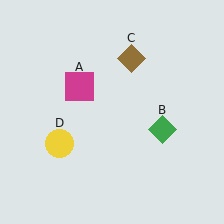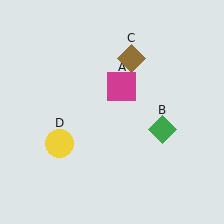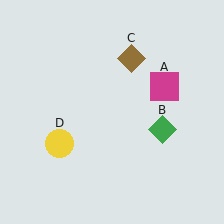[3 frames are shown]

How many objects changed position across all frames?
1 object changed position: magenta square (object A).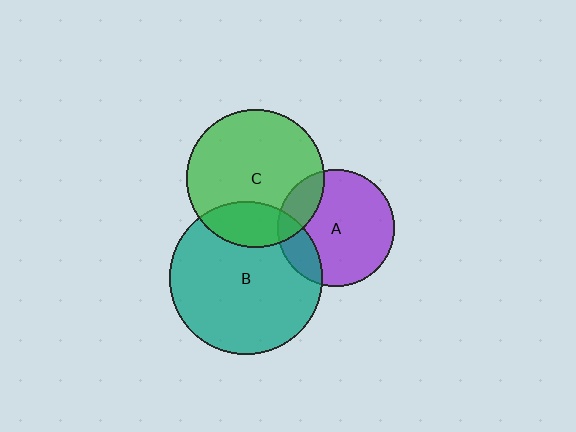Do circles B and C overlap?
Yes.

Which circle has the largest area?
Circle B (teal).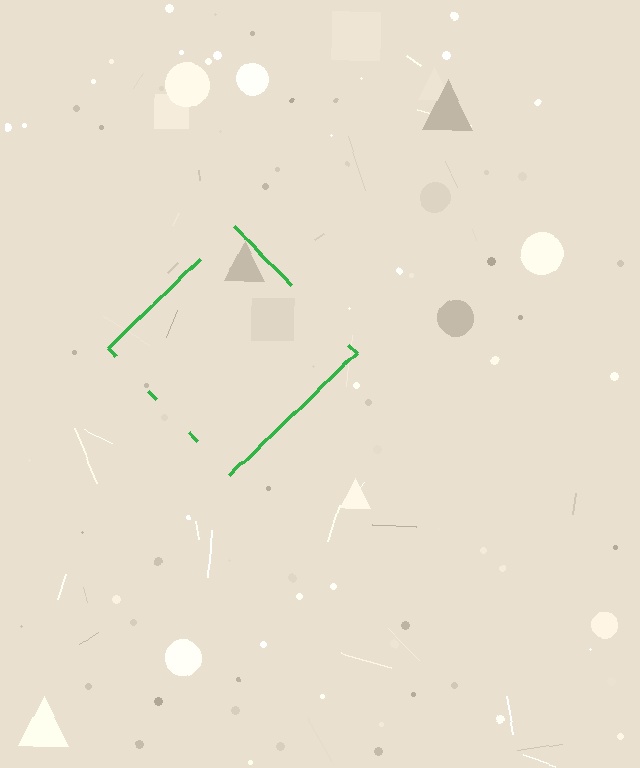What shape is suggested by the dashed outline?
The dashed outline suggests a diamond.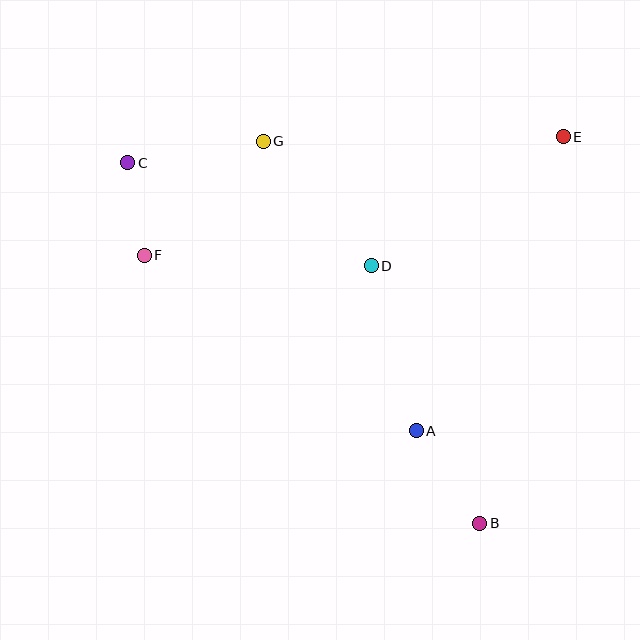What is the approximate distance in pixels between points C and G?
The distance between C and G is approximately 137 pixels.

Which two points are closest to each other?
Points C and F are closest to each other.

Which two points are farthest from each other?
Points B and C are farthest from each other.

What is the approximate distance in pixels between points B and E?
The distance between B and E is approximately 395 pixels.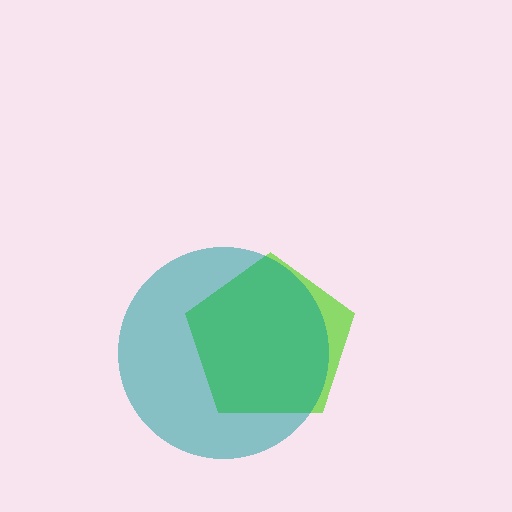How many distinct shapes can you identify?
There are 2 distinct shapes: a lime pentagon, a teal circle.